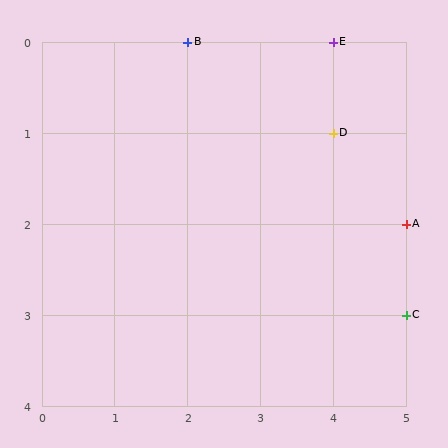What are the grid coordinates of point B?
Point B is at grid coordinates (2, 0).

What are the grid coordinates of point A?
Point A is at grid coordinates (5, 2).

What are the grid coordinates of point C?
Point C is at grid coordinates (5, 3).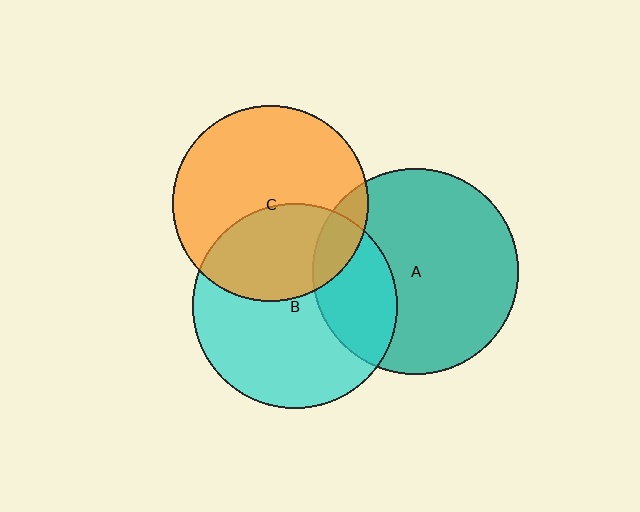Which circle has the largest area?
Circle A (teal).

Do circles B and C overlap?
Yes.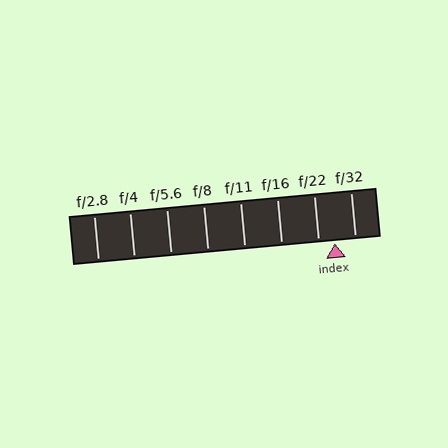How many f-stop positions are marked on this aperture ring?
There are 8 f-stop positions marked.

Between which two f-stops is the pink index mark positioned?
The index mark is between f/22 and f/32.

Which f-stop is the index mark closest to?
The index mark is closest to f/22.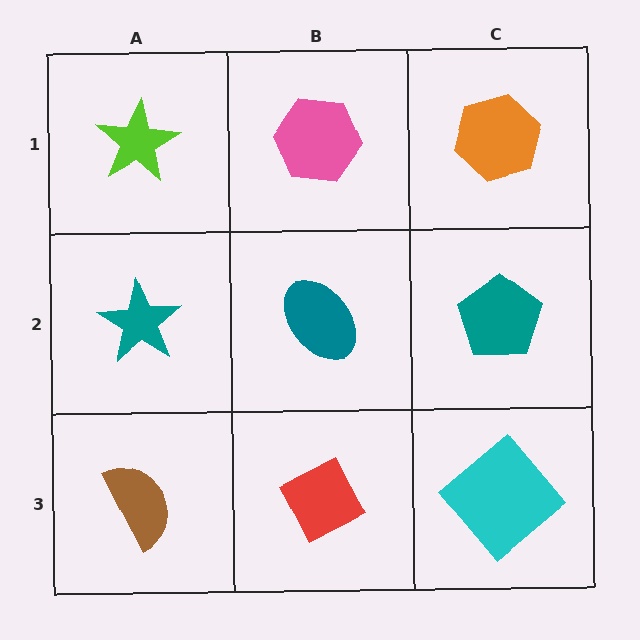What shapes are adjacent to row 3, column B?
A teal ellipse (row 2, column B), a brown semicircle (row 3, column A), a cyan diamond (row 3, column C).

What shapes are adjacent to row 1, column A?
A teal star (row 2, column A), a pink hexagon (row 1, column B).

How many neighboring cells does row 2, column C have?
3.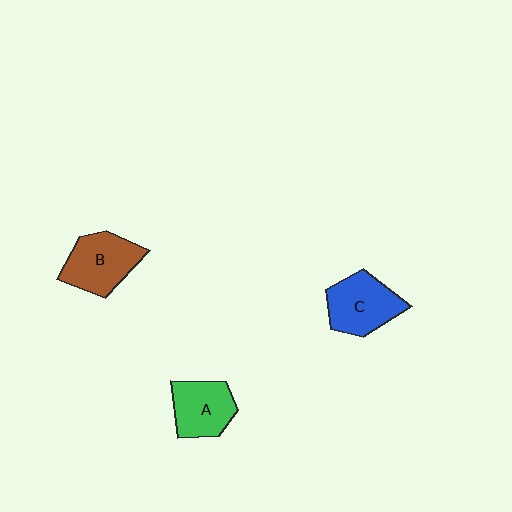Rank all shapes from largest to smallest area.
From largest to smallest: C (blue), B (brown), A (green).